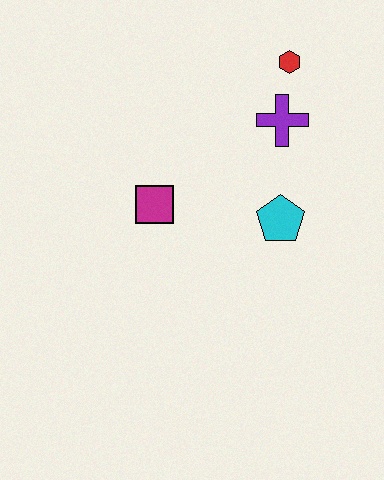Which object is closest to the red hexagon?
The purple cross is closest to the red hexagon.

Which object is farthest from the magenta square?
The red hexagon is farthest from the magenta square.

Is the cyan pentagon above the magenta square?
No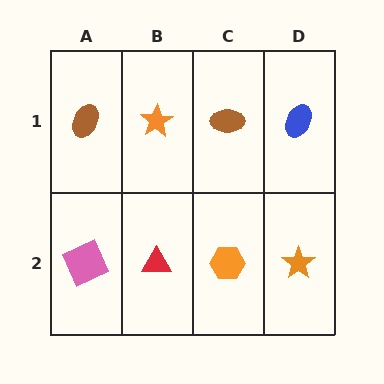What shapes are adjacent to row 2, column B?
An orange star (row 1, column B), a pink square (row 2, column A), an orange hexagon (row 2, column C).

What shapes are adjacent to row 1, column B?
A red triangle (row 2, column B), a brown ellipse (row 1, column A), a brown ellipse (row 1, column C).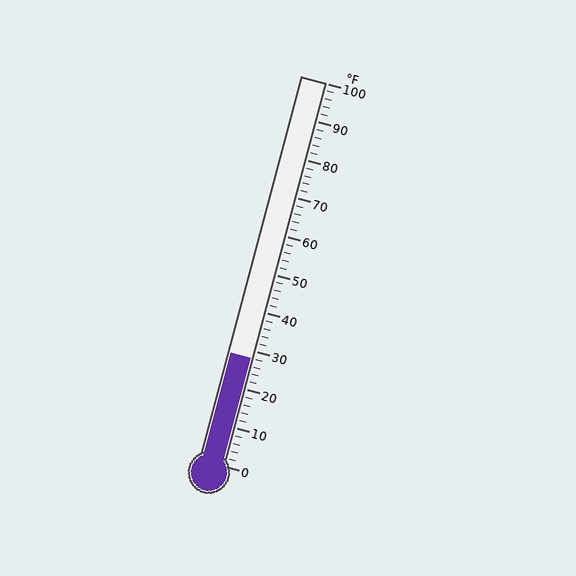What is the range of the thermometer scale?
The thermometer scale ranges from 0°F to 100°F.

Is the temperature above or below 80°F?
The temperature is below 80°F.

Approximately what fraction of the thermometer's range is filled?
The thermometer is filled to approximately 30% of its range.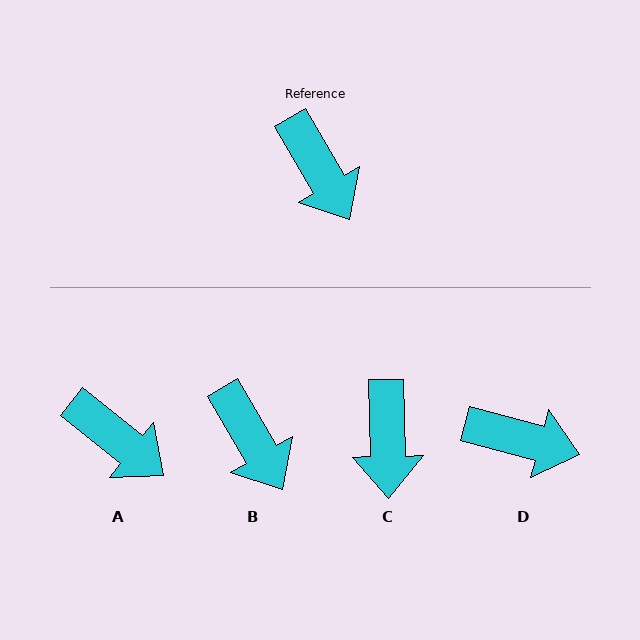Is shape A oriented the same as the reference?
No, it is off by about 21 degrees.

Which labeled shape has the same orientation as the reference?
B.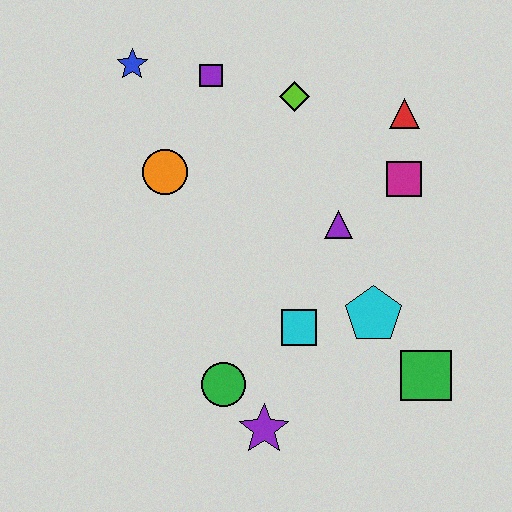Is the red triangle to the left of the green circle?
No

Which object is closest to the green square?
The cyan pentagon is closest to the green square.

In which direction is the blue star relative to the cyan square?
The blue star is above the cyan square.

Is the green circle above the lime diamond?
No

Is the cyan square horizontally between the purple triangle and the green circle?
Yes